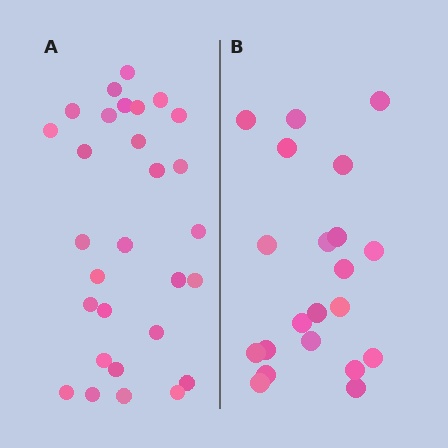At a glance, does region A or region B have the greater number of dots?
Region A (the left region) has more dots.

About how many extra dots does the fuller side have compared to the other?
Region A has roughly 8 or so more dots than region B.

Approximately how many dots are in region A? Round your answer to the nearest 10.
About 30 dots. (The exact count is 29, which rounds to 30.)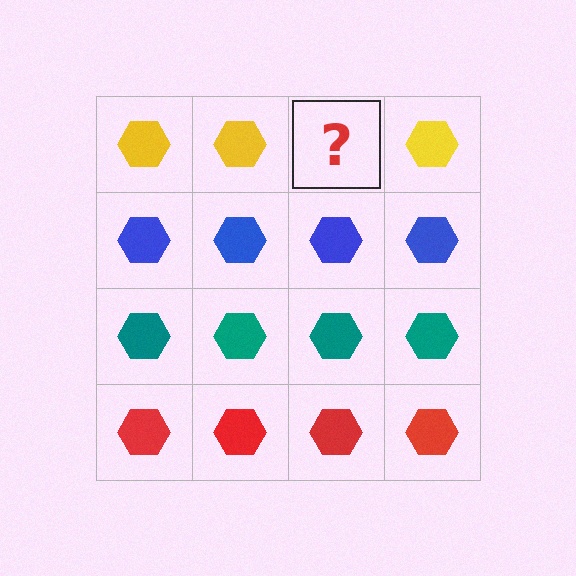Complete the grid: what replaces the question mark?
The question mark should be replaced with a yellow hexagon.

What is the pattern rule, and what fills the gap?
The rule is that each row has a consistent color. The gap should be filled with a yellow hexagon.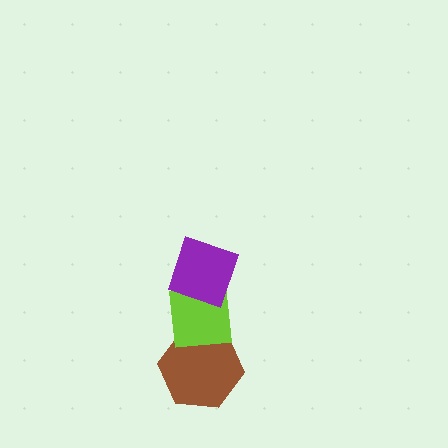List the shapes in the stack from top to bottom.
From top to bottom: the purple diamond, the lime square, the brown hexagon.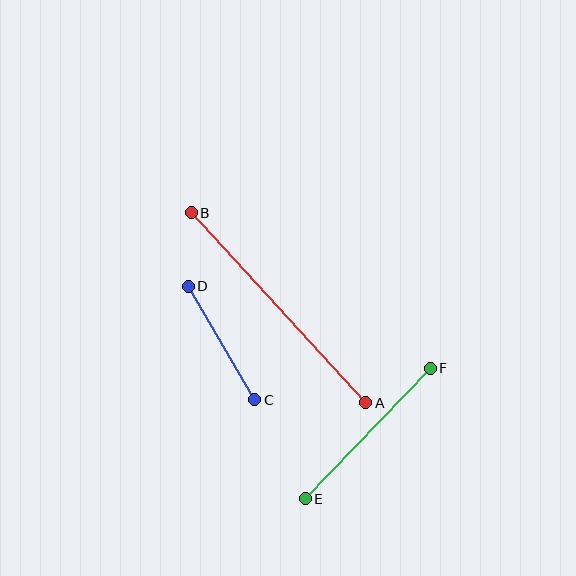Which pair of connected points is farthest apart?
Points A and B are farthest apart.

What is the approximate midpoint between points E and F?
The midpoint is at approximately (368, 433) pixels.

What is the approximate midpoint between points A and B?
The midpoint is at approximately (278, 308) pixels.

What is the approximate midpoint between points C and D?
The midpoint is at approximately (221, 343) pixels.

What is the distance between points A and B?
The distance is approximately 258 pixels.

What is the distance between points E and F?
The distance is approximately 181 pixels.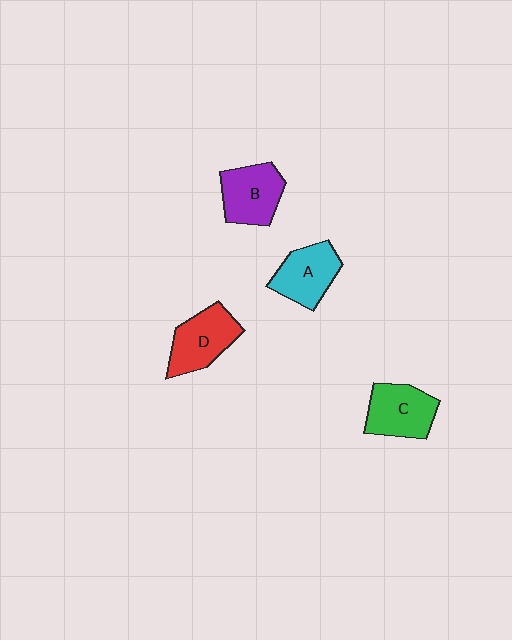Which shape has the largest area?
Shape D (red).